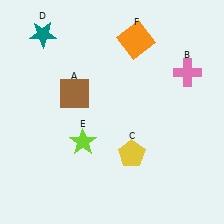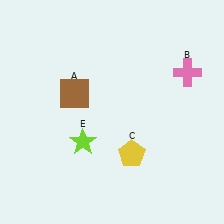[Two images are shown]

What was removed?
The orange square (F), the teal star (D) were removed in Image 2.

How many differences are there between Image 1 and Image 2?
There are 2 differences between the two images.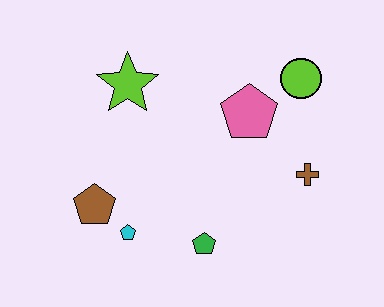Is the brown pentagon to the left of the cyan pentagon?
Yes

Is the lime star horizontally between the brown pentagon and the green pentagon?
Yes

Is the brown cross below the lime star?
Yes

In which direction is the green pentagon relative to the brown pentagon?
The green pentagon is to the right of the brown pentagon.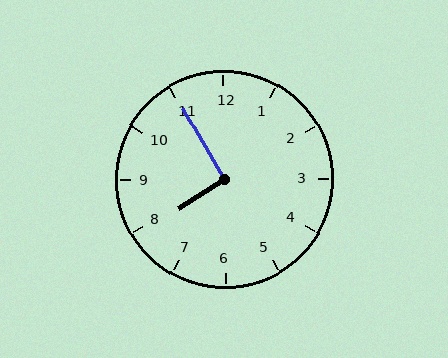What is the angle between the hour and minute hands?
Approximately 92 degrees.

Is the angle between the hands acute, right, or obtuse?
It is right.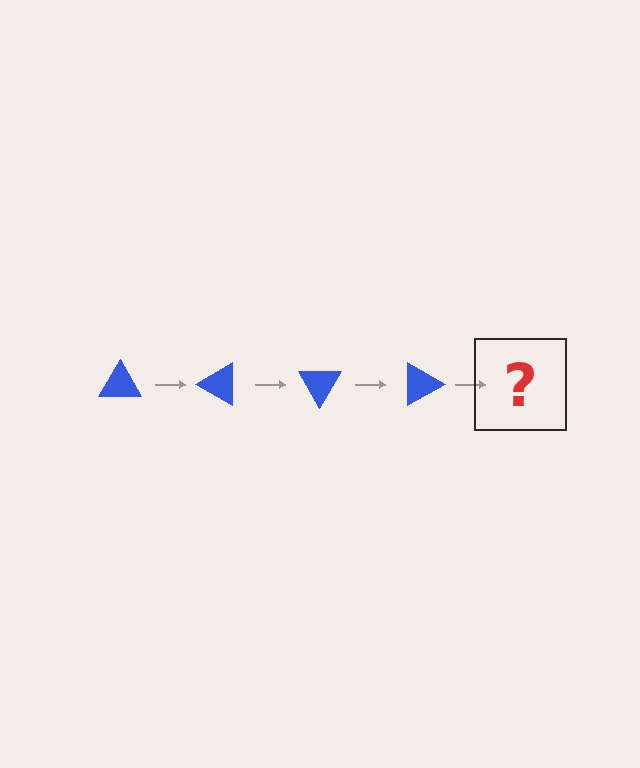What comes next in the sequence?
The next element should be a blue triangle rotated 120 degrees.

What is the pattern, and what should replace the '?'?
The pattern is that the triangle rotates 30 degrees each step. The '?' should be a blue triangle rotated 120 degrees.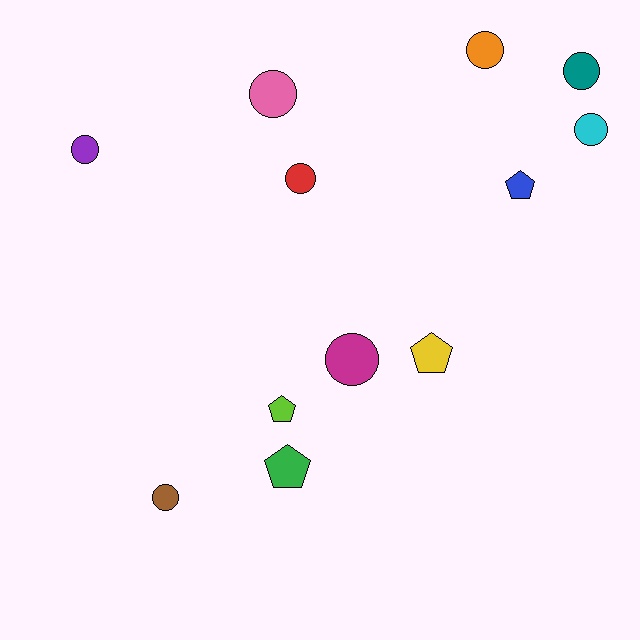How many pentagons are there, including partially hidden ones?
There are 4 pentagons.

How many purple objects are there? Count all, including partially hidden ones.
There is 1 purple object.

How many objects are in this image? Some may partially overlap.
There are 12 objects.